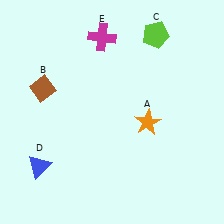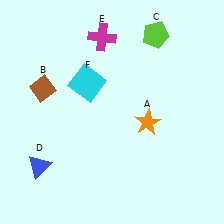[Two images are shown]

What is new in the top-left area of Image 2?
A cyan square (F) was added in the top-left area of Image 2.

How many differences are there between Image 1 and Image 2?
There is 1 difference between the two images.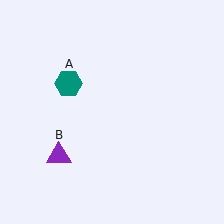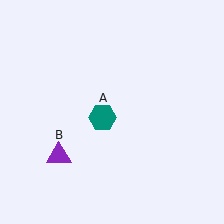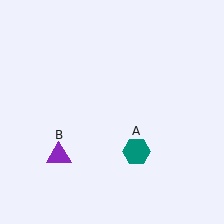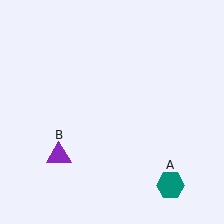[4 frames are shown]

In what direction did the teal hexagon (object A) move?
The teal hexagon (object A) moved down and to the right.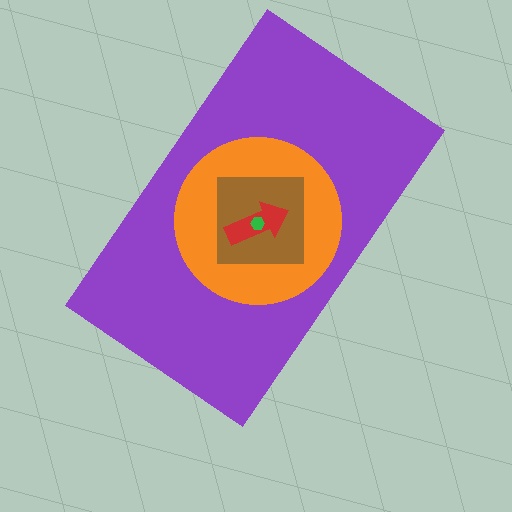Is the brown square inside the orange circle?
Yes.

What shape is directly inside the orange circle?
The brown square.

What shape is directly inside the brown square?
The red arrow.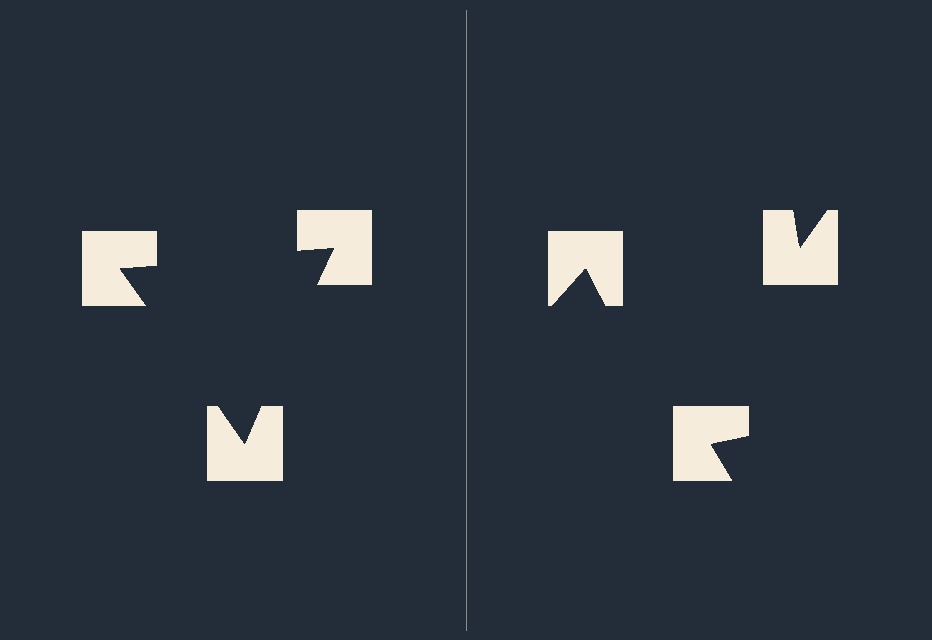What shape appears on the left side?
An illusory triangle.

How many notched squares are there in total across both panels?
6 — 3 on each side.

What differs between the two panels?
The notched squares are positioned identically on both sides; only the wedge orientations differ. On the left they align to a triangle; on the right they are misaligned.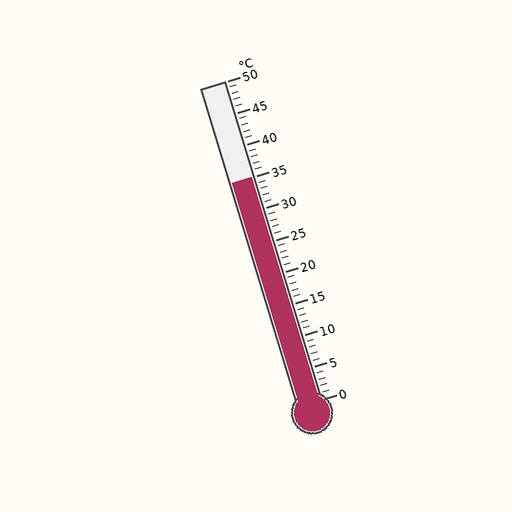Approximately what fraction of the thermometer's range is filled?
The thermometer is filled to approximately 70% of its range.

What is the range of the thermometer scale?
The thermometer scale ranges from 0°C to 50°C.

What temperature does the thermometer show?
The thermometer shows approximately 35°C.